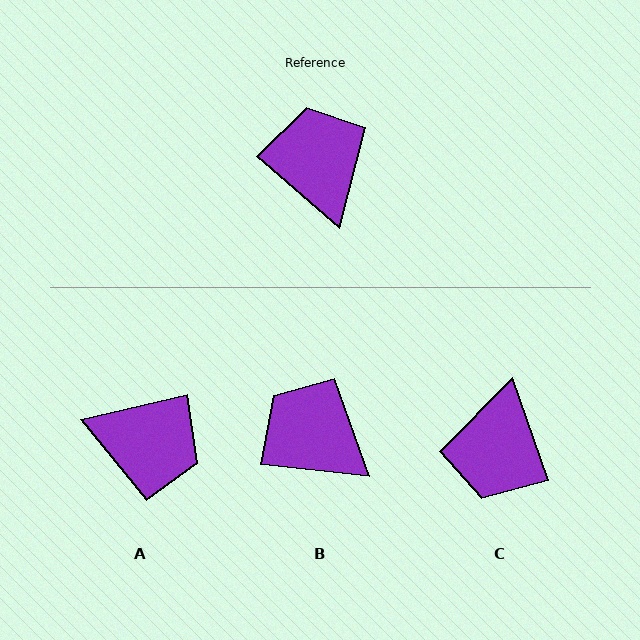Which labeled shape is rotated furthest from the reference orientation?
C, about 150 degrees away.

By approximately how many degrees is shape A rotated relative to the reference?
Approximately 126 degrees clockwise.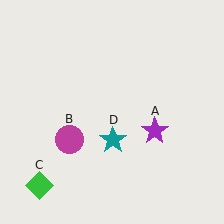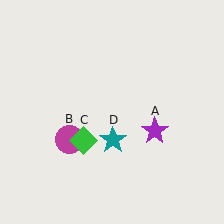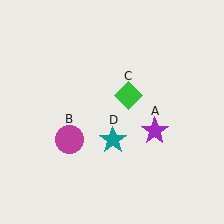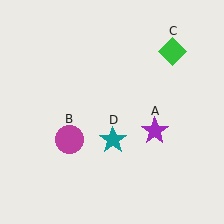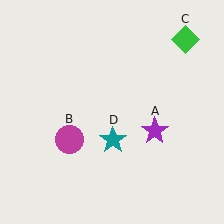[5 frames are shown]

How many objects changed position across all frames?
1 object changed position: green diamond (object C).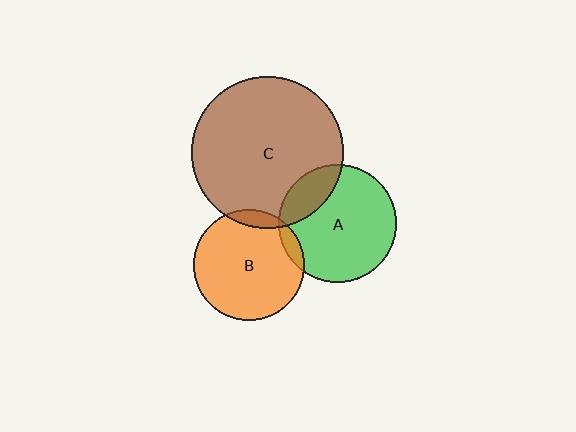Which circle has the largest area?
Circle C (brown).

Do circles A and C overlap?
Yes.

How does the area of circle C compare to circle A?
Approximately 1.7 times.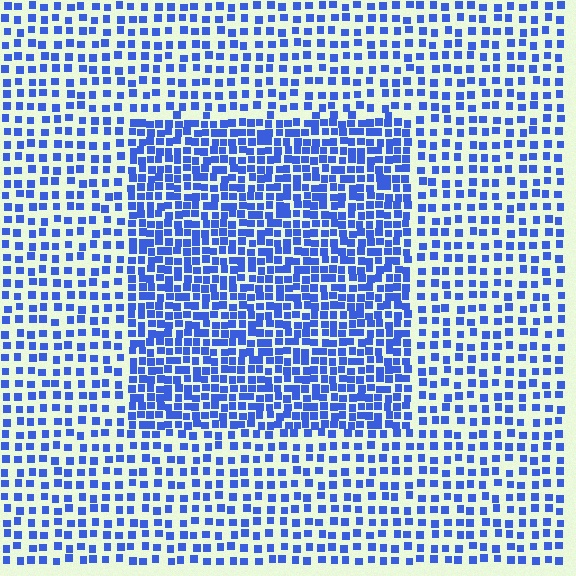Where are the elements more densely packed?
The elements are more densely packed inside the rectangle boundary.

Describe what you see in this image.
The image contains small blue elements arranged at two different densities. A rectangle-shaped region is visible where the elements are more densely packed than the surrounding area.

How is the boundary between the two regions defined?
The boundary is defined by a change in element density (approximately 1.9x ratio). All elements are the same color, size, and shape.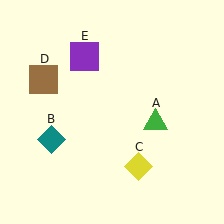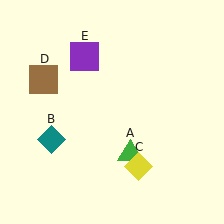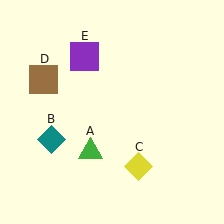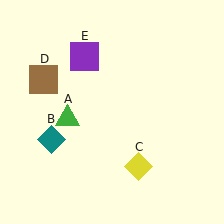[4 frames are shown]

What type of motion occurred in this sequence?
The green triangle (object A) rotated clockwise around the center of the scene.